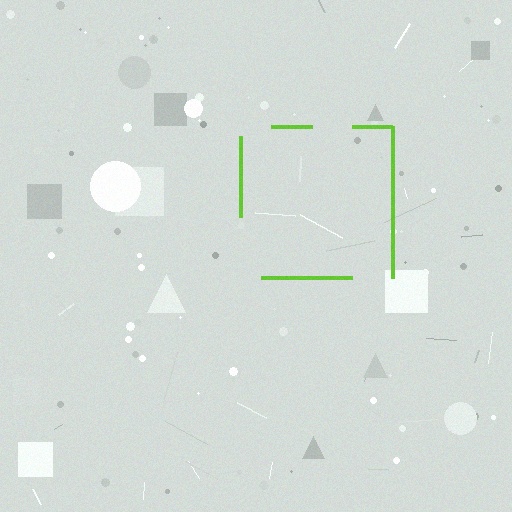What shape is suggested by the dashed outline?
The dashed outline suggests a square.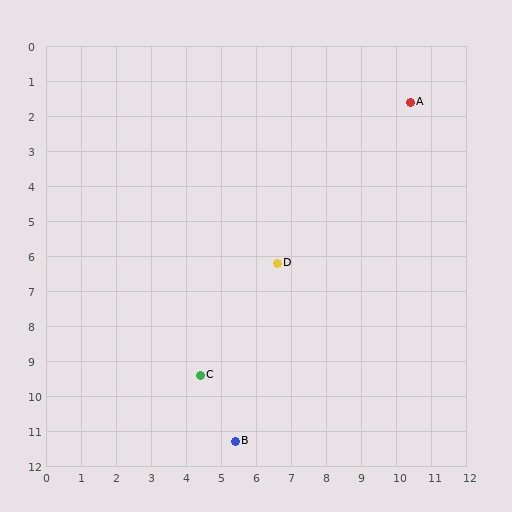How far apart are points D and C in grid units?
Points D and C are about 3.9 grid units apart.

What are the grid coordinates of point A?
Point A is at approximately (10.4, 1.6).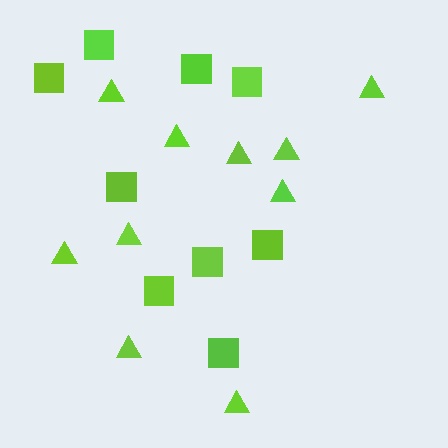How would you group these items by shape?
There are 2 groups: one group of triangles (10) and one group of squares (9).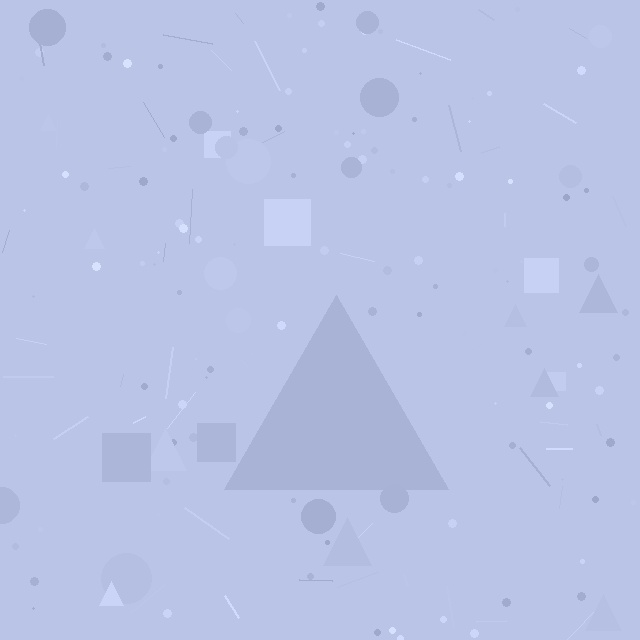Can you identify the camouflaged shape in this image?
The camouflaged shape is a triangle.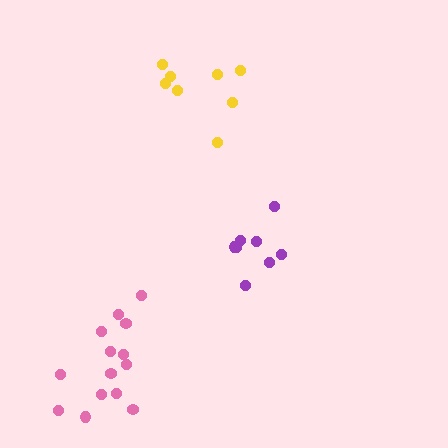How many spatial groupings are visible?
There are 3 spatial groupings.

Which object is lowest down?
The pink cluster is bottommost.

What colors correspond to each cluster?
The clusters are colored: purple, pink, yellow.